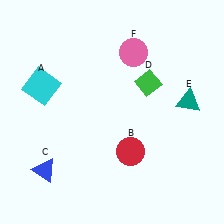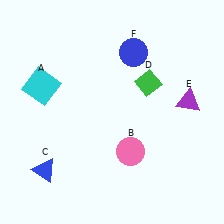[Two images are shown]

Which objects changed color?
B changed from red to pink. E changed from teal to purple. F changed from pink to blue.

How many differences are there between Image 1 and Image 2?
There are 3 differences between the two images.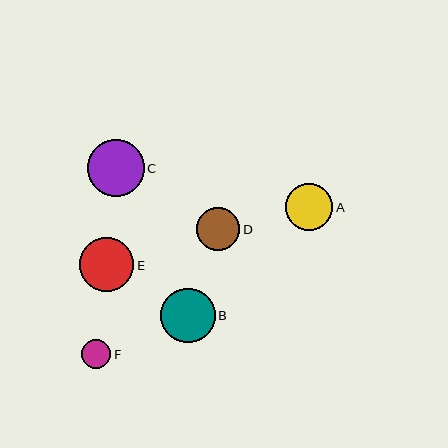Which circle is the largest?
Circle C is the largest with a size of approximately 57 pixels.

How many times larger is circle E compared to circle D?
Circle E is approximately 1.3 times the size of circle D.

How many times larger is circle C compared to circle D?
Circle C is approximately 1.3 times the size of circle D.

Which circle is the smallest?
Circle F is the smallest with a size of approximately 29 pixels.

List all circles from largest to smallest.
From largest to smallest: C, E, B, A, D, F.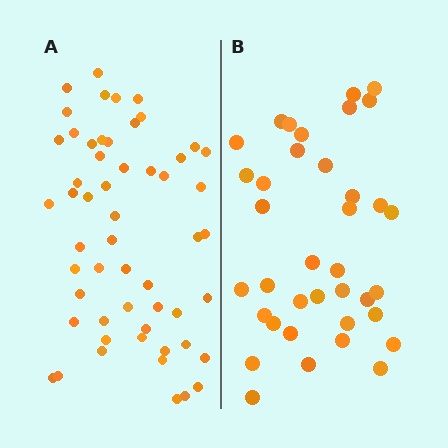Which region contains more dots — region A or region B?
Region A (the left region) has more dots.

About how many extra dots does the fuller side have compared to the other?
Region A has approximately 20 more dots than region B.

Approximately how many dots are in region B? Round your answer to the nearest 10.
About 40 dots. (The exact count is 37, which rounds to 40.)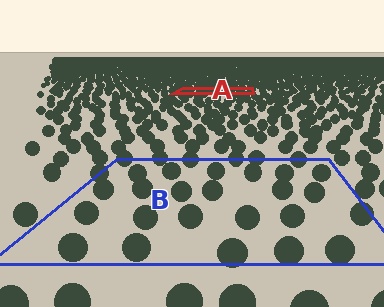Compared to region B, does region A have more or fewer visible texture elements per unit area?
Region A has more texture elements per unit area — they are packed more densely because it is farther away.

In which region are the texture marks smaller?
The texture marks are smaller in region A, because it is farther away.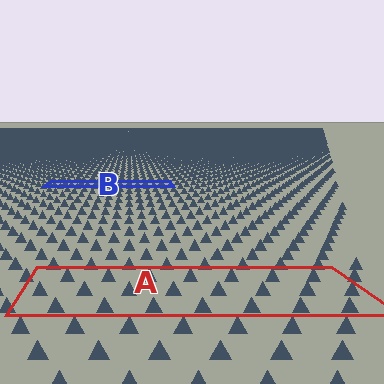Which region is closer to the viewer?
Region A is closer. The texture elements there are larger and more spread out.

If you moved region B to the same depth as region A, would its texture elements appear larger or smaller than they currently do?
They would appear larger. At a closer depth, the same texture elements are projected at a bigger on-screen size.